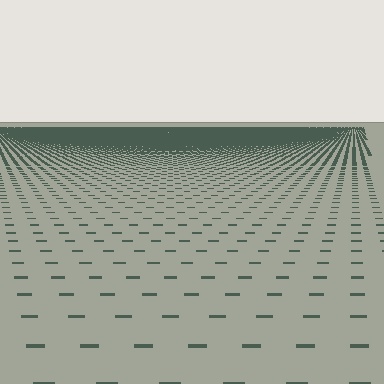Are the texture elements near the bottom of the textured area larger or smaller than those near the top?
Larger. Near the bottom, elements are closer to the viewer and appear at a bigger on-screen size.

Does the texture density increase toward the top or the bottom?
Density increases toward the top.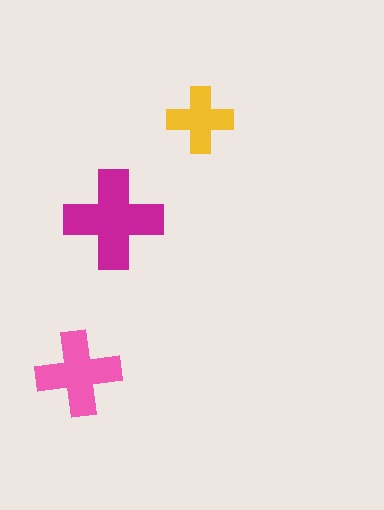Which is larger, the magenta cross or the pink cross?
The magenta one.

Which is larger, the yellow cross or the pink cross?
The pink one.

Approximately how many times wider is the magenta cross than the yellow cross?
About 1.5 times wider.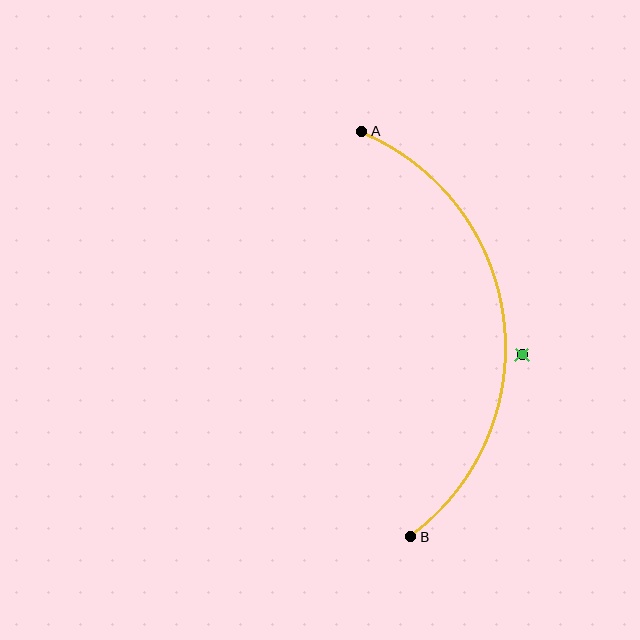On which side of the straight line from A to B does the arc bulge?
The arc bulges to the right of the straight line connecting A and B.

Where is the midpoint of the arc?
The arc midpoint is the point on the curve farthest from the straight line joining A and B. It sits to the right of that line.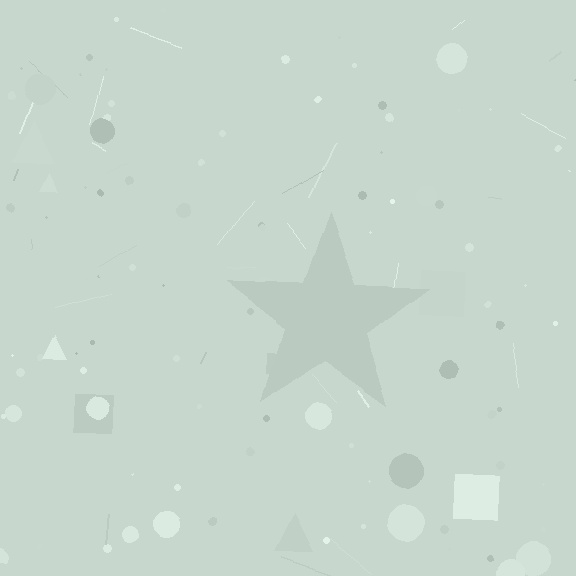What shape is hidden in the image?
A star is hidden in the image.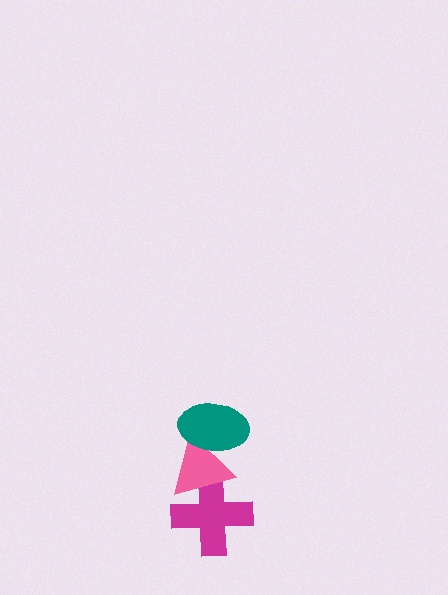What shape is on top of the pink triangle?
The teal ellipse is on top of the pink triangle.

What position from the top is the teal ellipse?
The teal ellipse is 1st from the top.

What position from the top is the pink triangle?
The pink triangle is 2nd from the top.